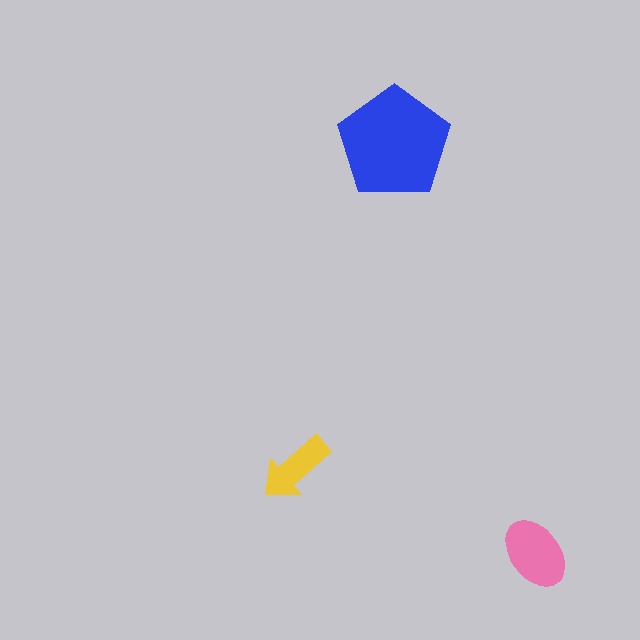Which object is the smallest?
The yellow arrow.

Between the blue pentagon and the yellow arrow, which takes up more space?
The blue pentagon.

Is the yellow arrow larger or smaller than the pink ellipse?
Smaller.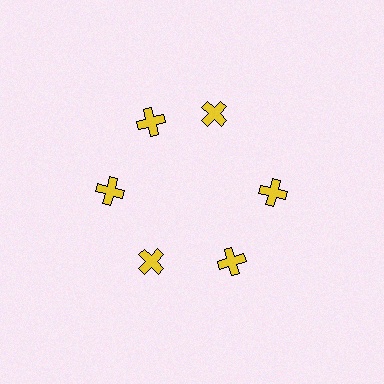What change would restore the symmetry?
The symmetry would be restored by rotating it back into even spacing with its neighbors so that all 6 crosses sit at equal angles and equal distance from the center.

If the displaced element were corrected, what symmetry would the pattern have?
It would have 6-fold rotational symmetry — the pattern would map onto itself every 60 degrees.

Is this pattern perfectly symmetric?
No. The 6 yellow crosses are arranged in a ring, but one element near the 1 o'clock position is rotated out of alignment along the ring, breaking the 6-fold rotational symmetry.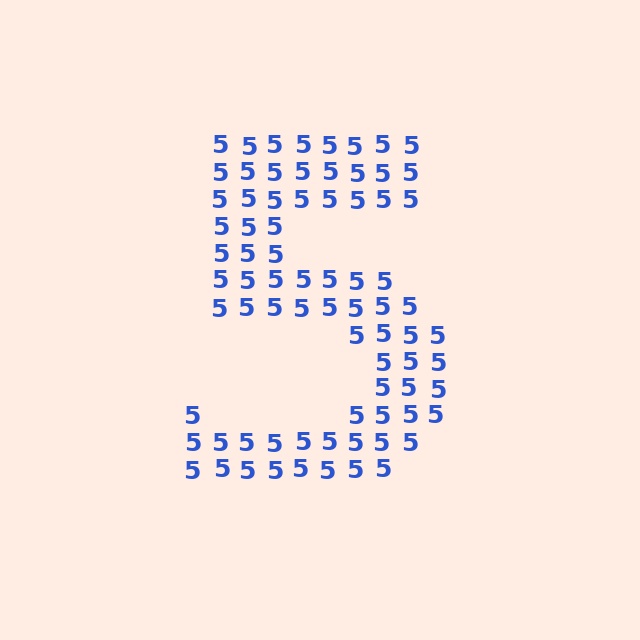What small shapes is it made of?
It is made of small digit 5's.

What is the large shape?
The large shape is the digit 5.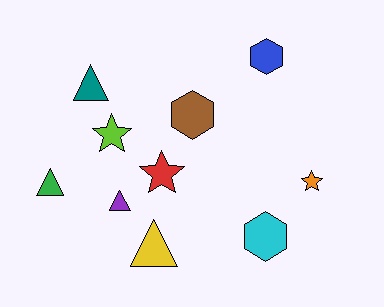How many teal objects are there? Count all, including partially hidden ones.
There is 1 teal object.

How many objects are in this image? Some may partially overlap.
There are 10 objects.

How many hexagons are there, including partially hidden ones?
There are 3 hexagons.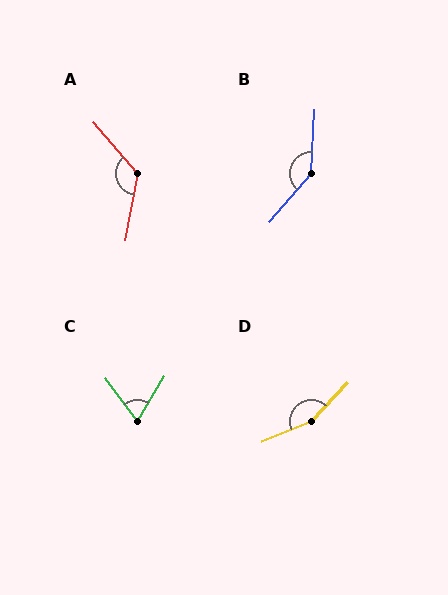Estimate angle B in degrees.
Approximately 143 degrees.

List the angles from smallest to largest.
C (67°), A (129°), B (143°), D (155°).